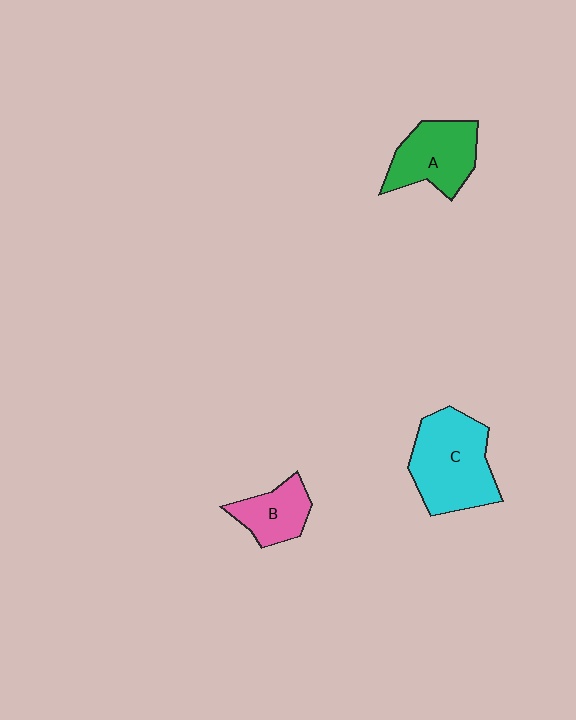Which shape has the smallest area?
Shape B (pink).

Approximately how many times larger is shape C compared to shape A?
Approximately 1.4 times.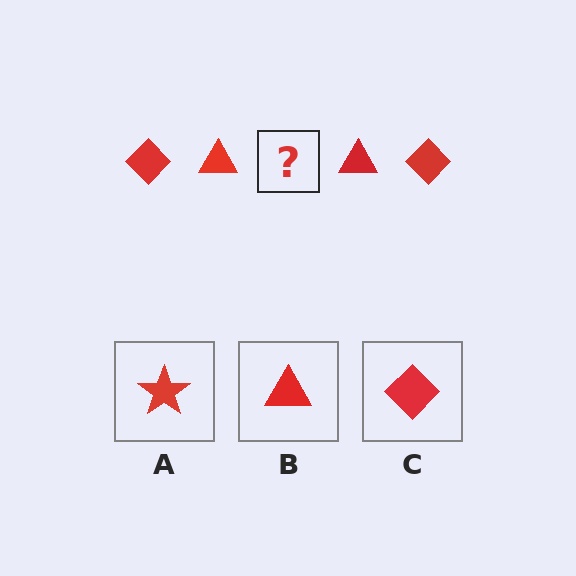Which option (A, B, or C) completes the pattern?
C.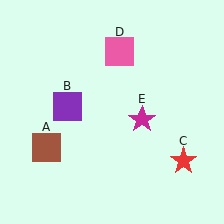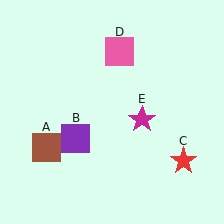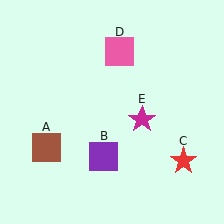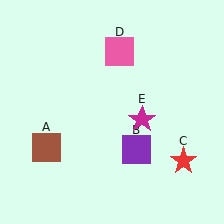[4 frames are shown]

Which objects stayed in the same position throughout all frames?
Brown square (object A) and red star (object C) and pink square (object D) and magenta star (object E) remained stationary.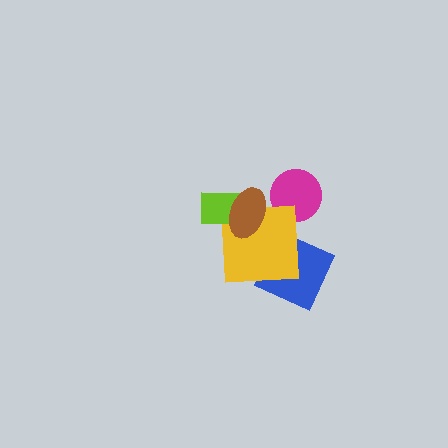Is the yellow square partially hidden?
Yes, it is partially covered by another shape.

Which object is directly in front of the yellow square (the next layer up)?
The lime rectangle is directly in front of the yellow square.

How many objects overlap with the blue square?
1 object overlaps with the blue square.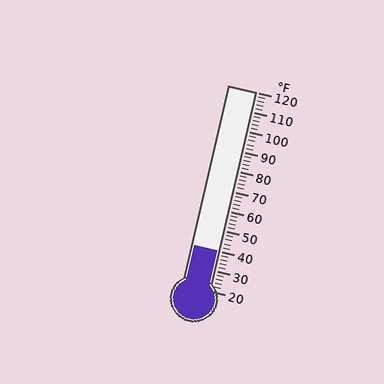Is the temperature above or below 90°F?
The temperature is below 90°F.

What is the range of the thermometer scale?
The thermometer scale ranges from 20°F to 120°F.